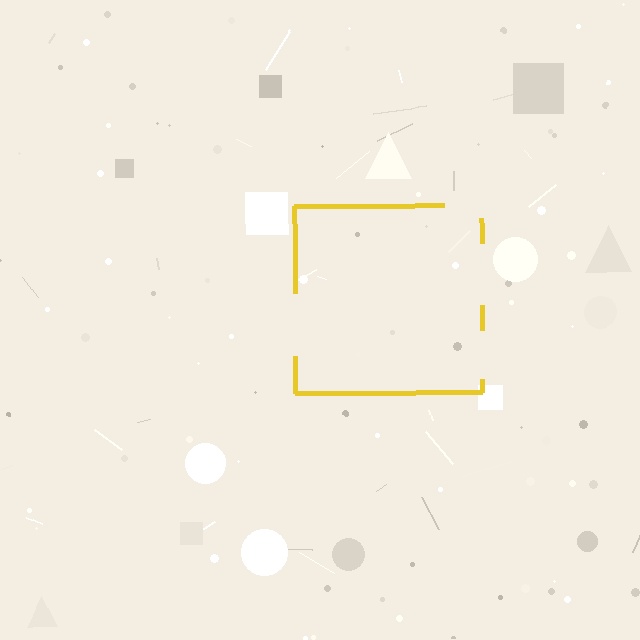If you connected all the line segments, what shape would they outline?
They would outline a square.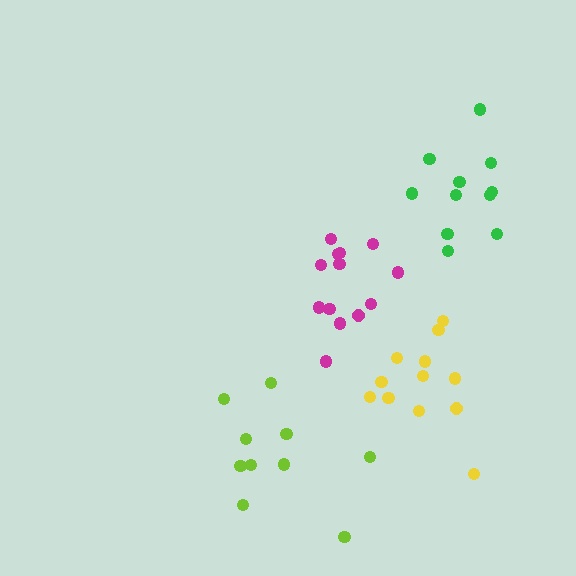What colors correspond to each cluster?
The clusters are colored: magenta, lime, green, yellow.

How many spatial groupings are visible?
There are 4 spatial groupings.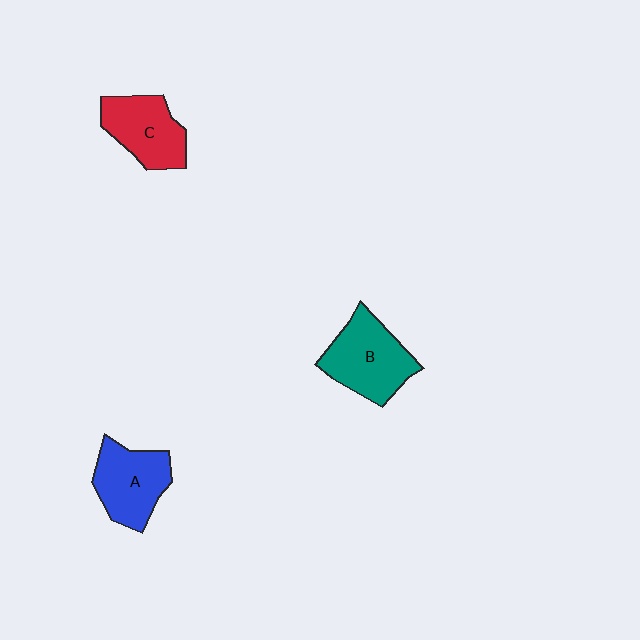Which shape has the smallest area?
Shape C (red).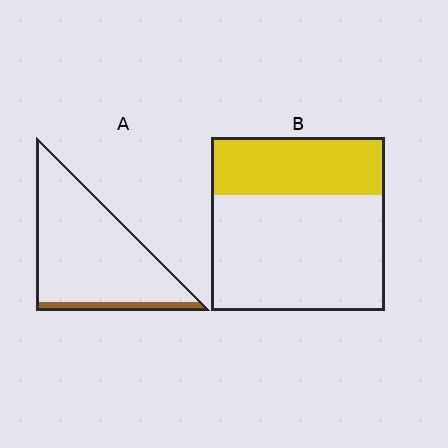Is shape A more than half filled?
No.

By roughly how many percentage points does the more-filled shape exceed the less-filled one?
By roughly 25 percentage points (B over A).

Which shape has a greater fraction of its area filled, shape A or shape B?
Shape B.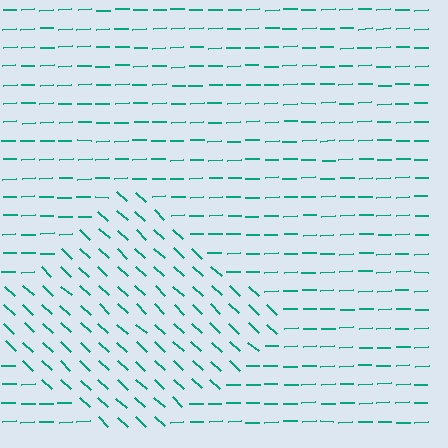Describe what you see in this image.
The image is filled with small teal line segments. A diamond region in the image has lines oriented differently from the surrounding lines, creating a visible texture boundary.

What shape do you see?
I see a diamond.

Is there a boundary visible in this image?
Yes, there is a texture boundary formed by a change in line orientation.